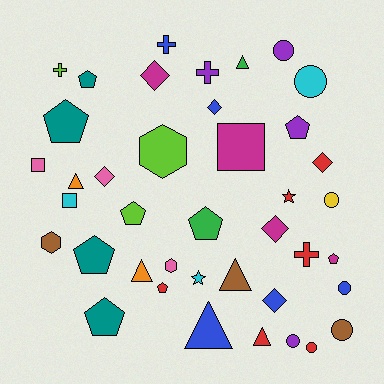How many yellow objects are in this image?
There is 1 yellow object.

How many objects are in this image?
There are 40 objects.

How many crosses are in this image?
There are 4 crosses.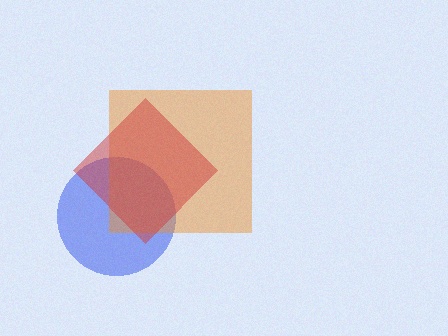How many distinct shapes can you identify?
There are 3 distinct shapes: a blue circle, an orange square, a red diamond.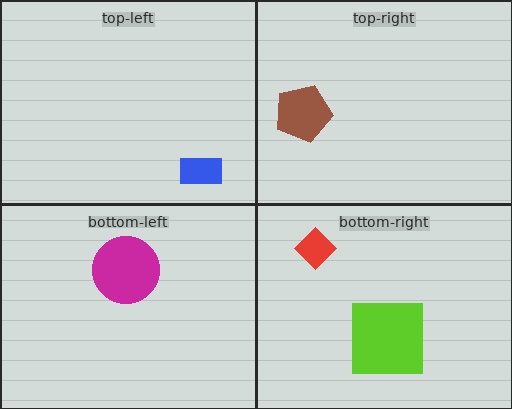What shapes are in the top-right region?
The brown pentagon.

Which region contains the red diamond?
The bottom-right region.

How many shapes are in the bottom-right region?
2.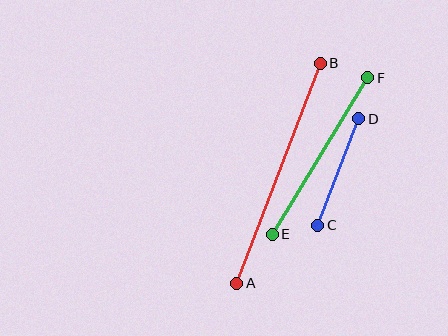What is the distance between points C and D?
The distance is approximately 114 pixels.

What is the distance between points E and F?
The distance is approximately 184 pixels.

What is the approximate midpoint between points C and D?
The midpoint is at approximately (338, 172) pixels.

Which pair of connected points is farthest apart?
Points A and B are farthest apart.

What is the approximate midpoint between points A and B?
The midpoint is at approximately (278, 173) pixels.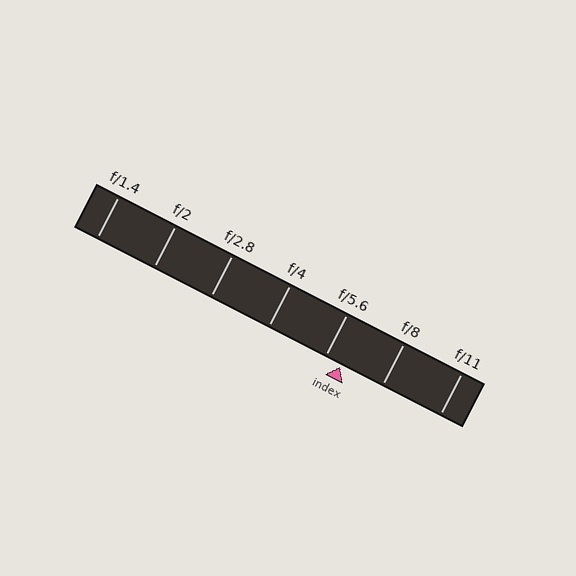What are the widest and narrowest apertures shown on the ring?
The widest aperture shown is f/1.4 and the narrowest is f/11.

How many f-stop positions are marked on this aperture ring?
There are 7 f-stop positions marked.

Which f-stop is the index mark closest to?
The index mark is closest to f/5.6.